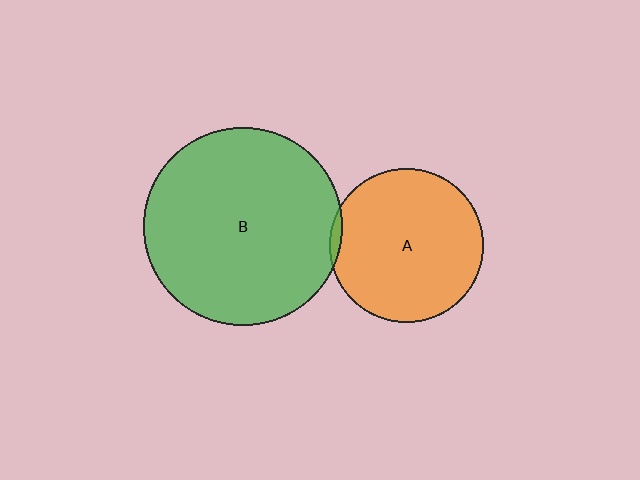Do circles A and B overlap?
Yes.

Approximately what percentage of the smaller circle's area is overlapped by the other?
Approximately 5%.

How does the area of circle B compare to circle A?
Approximately 1.7 times.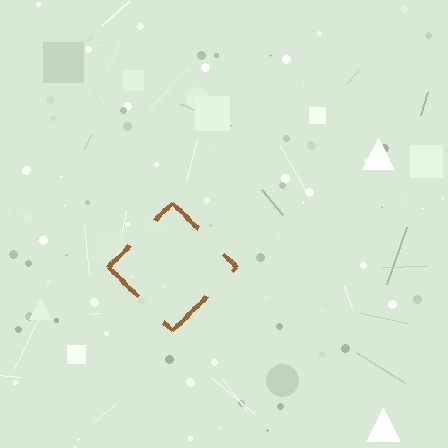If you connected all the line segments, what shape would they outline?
They would outline a diamond.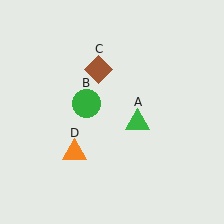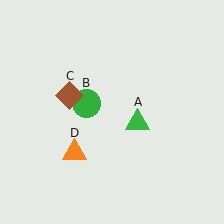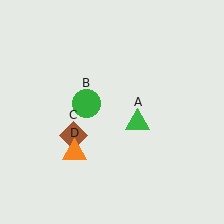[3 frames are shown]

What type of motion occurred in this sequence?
The brown diamond (object C) rotated counterclockwise around the center of the scene.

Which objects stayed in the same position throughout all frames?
Green triangle (object A) and green circle (object B) and orange triangle (object D) remained stationary.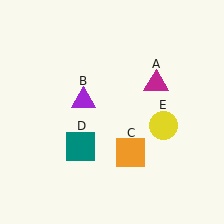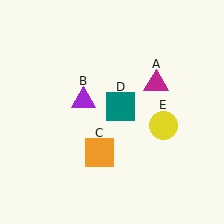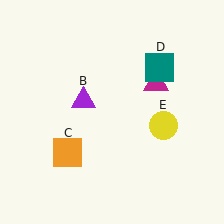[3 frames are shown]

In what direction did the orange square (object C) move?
The orange square (object C) moved left.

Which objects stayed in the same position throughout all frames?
Magenta triangle (object A) and purple triangle (object B) and yellow circle (object E) remained stationary.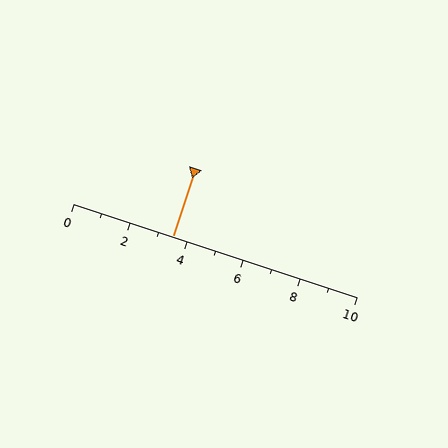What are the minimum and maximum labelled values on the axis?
The axis runs from 0 to 10.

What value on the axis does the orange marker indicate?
The marker indicates approximately 3.5.